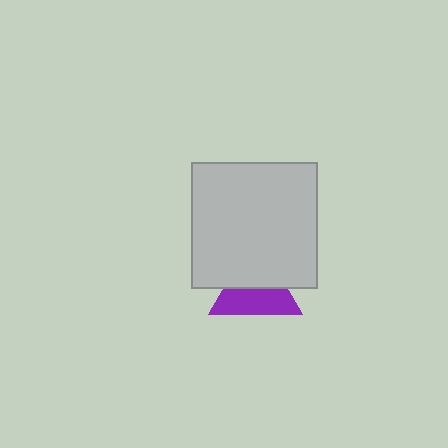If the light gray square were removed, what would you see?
You would see the complete purple triangle.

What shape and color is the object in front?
The object in front is a light gray square.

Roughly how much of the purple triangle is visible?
About half of it is visible (roughly 53%).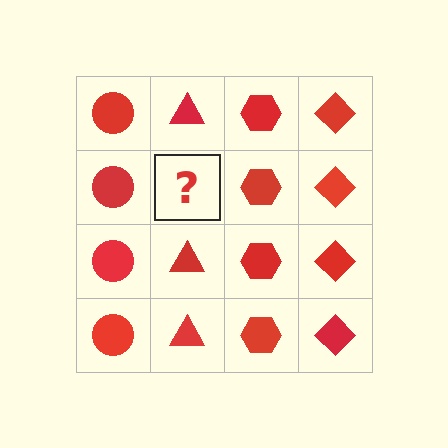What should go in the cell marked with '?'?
The missing cell should contain a red triangle.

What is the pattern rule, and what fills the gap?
The rule is that each column has a consistent shape. The gap should be filled with a red triangle.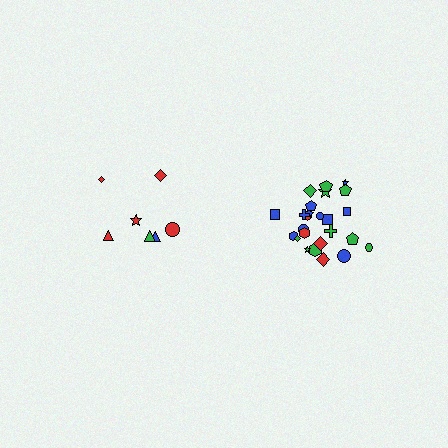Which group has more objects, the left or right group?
The right group.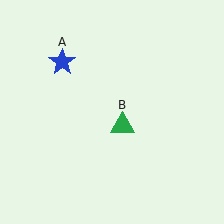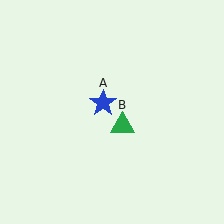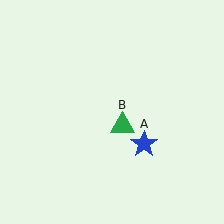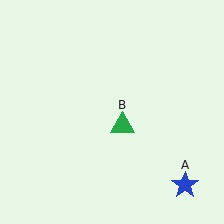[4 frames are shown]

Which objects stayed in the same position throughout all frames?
Green triangle (object B) remained stationary.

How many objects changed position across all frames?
1 object changed position: blue star (object A).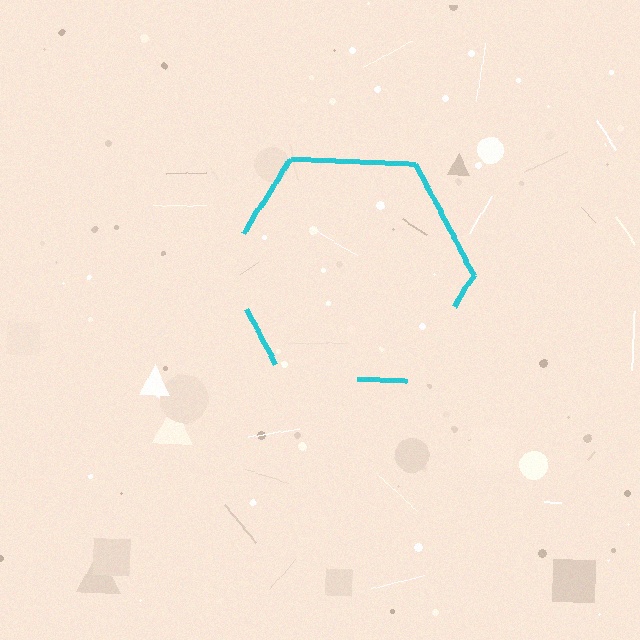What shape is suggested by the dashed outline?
The dashed outline suggests a hexagon.